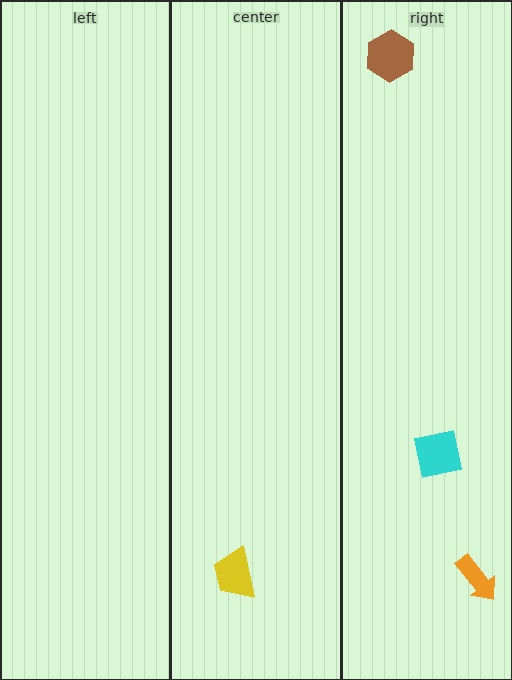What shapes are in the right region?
The cyan square, the orange arrow, the brown hexagon.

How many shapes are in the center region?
1.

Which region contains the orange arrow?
The right region.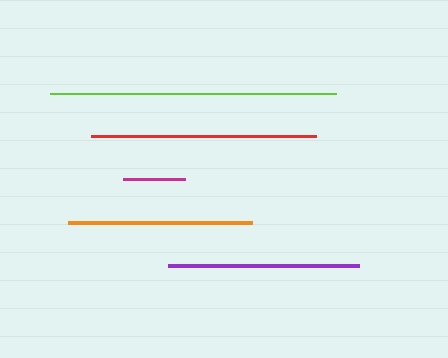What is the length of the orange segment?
The orange segment is approximately 184 pixels long.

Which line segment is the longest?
The lime line is the longest at approximately 286 pixels.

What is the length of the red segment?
The red segment is approximately 225 pixels long.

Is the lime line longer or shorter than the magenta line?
The lime line is longer than the magenta line.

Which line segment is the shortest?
The magenta line is the shortest at approximately 62 pixels.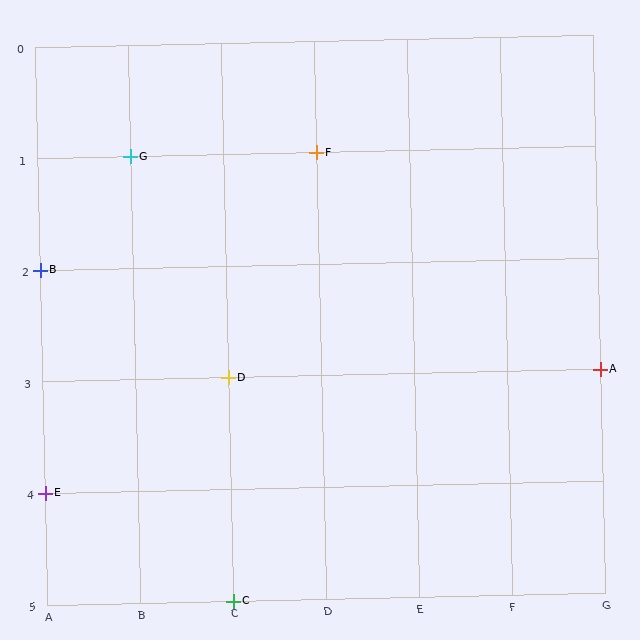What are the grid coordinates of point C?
Point C is at grid coordinates (C, 5).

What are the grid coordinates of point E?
Point E is at grid coordinates (A, 4).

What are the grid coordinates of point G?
Point G is at grid coordinates (B, 1).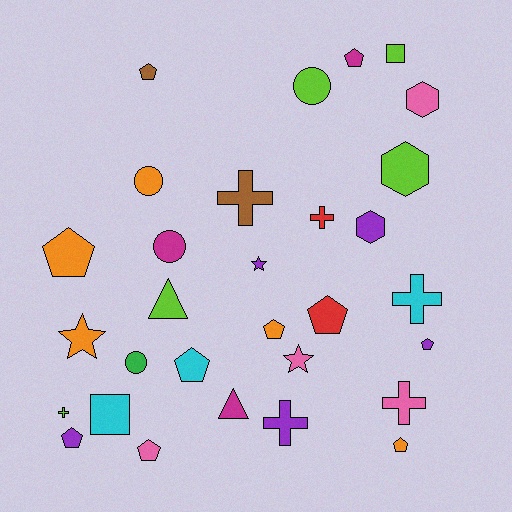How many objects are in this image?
There are 30 objects.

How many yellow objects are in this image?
There are no yellow objects.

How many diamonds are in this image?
There are no diamonds.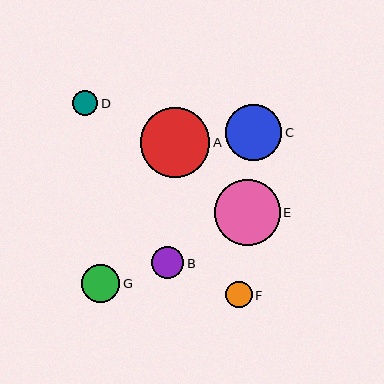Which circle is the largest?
Circle A is the largest with a size of approximately 69 pixels.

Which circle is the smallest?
Circle D is the smallest with a size of approximately 25 pixels.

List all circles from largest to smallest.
From largest to smallest: A, E, C, G, B, F, D.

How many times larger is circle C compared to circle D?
Circle C is approximately 2.2 times the size of circle D.